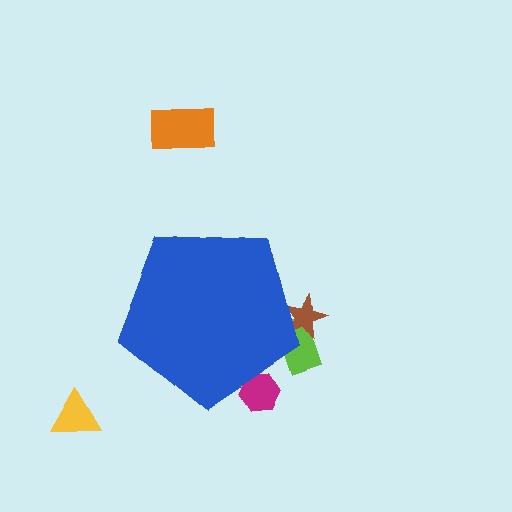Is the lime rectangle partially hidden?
Yes, the lime rectangle is partially hidden behind the blue pentagon.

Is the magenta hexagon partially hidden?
Yes, the magenta hexagon is partially hidden behind the blue pentagon.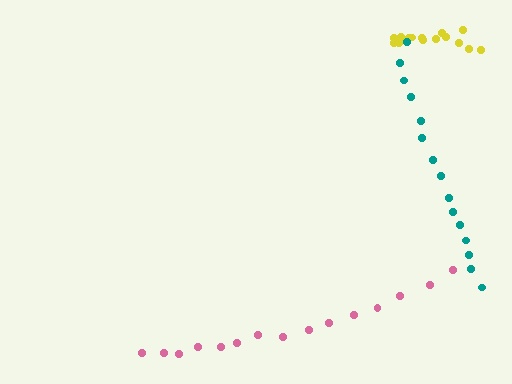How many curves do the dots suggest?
There are 3 distinct paths.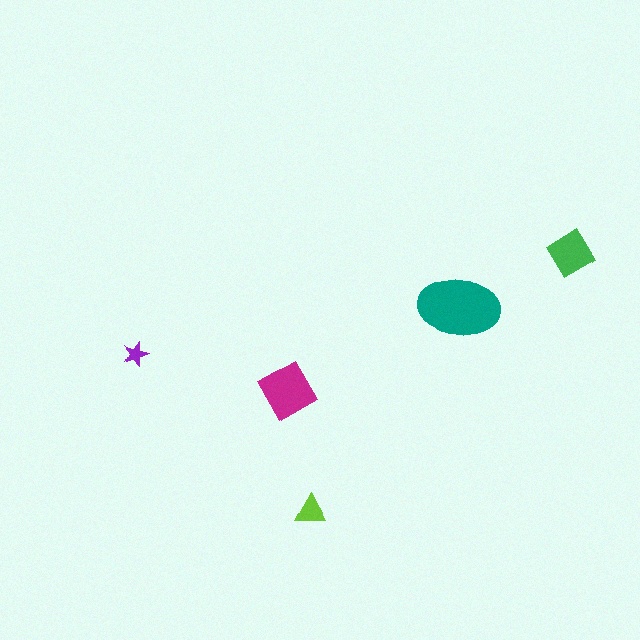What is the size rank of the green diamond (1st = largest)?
3rd.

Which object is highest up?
The green diamond is topmost.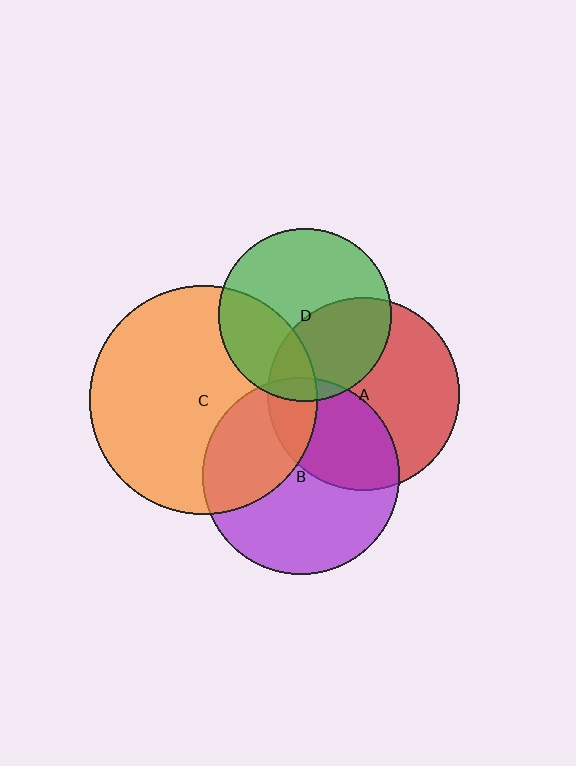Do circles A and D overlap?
Yes.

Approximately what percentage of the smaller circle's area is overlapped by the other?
Approximately 40%.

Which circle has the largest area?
Circle C (orange).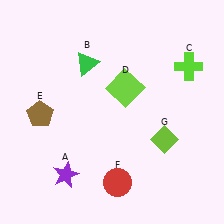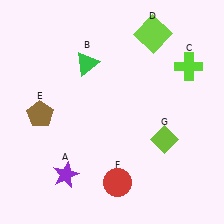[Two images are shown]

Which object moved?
The lime square (D) moved up.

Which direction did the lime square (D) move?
The lime square (D) moved up.